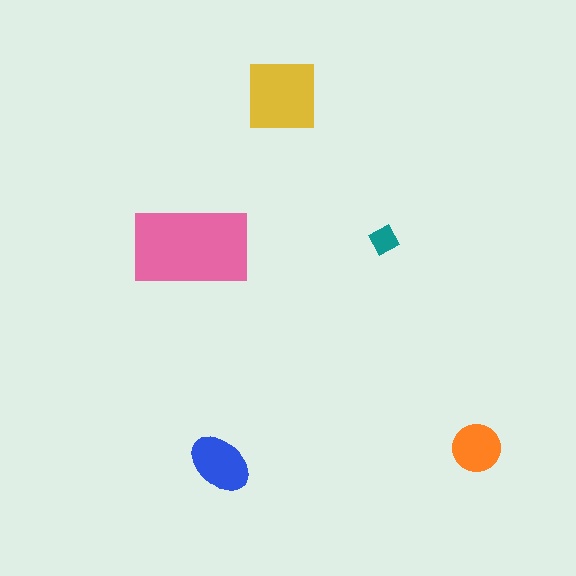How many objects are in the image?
There are 5 objects in the image.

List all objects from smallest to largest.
The teal diamond, the orange circle, the blue ellipse, the yellow square, the pink rectangle.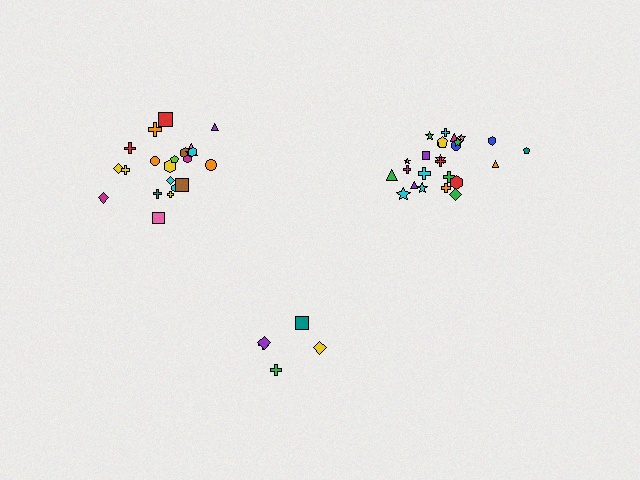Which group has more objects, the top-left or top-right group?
The top-right group.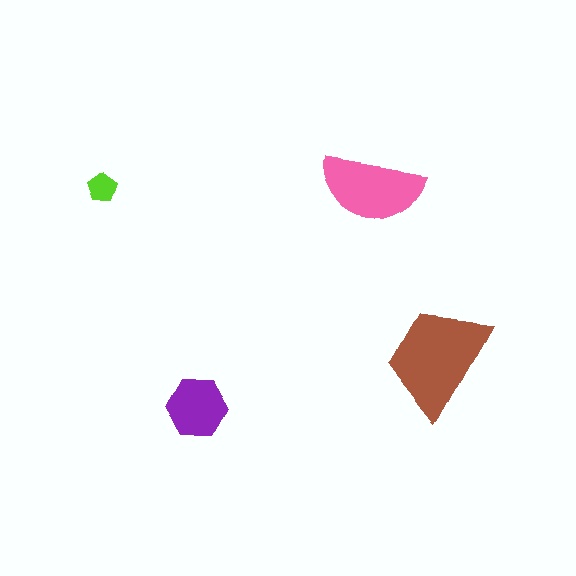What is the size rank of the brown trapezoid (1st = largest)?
1st.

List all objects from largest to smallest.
The brown trapezoid, the pink semicircle, the purple hexagon, the lime pentagon.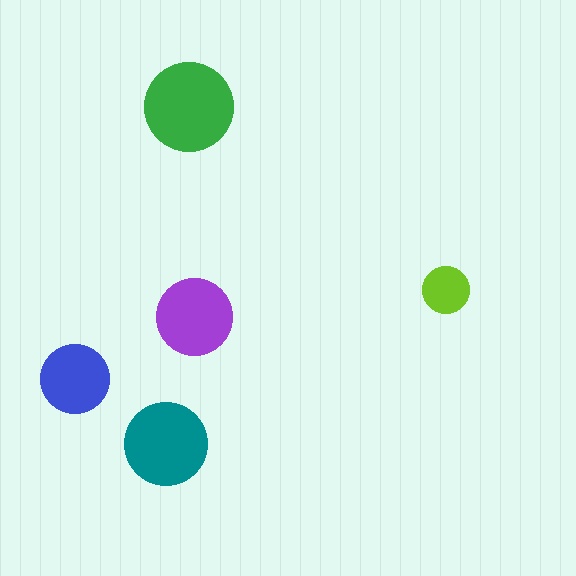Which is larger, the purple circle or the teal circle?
The teal one.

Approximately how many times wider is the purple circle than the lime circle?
About 1.5 times wider.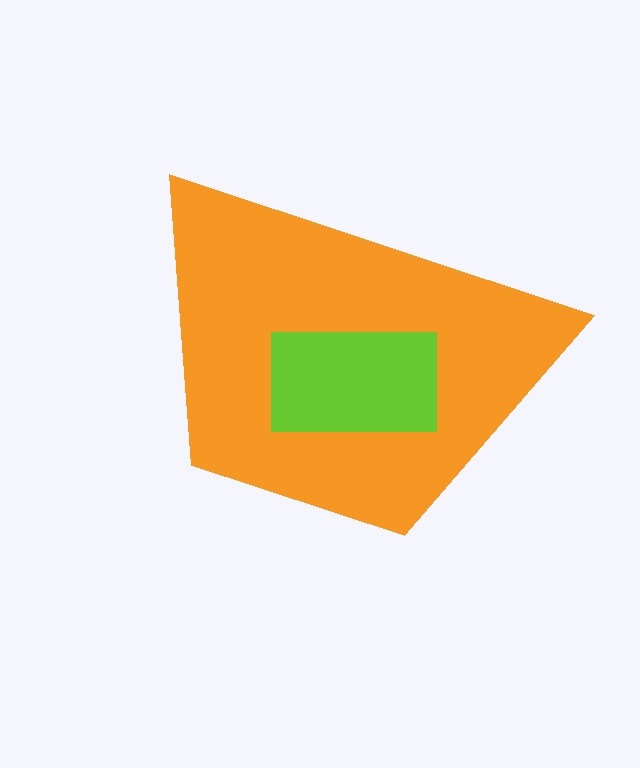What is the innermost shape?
The lime rectangle.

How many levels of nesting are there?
2.